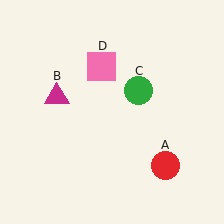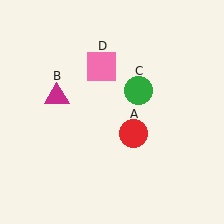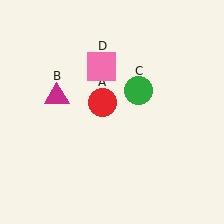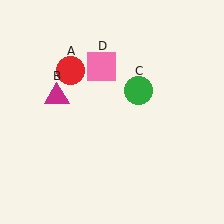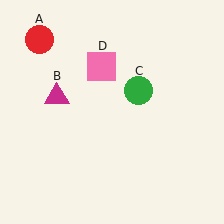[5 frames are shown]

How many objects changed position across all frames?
1 object changed position: red circle (object A).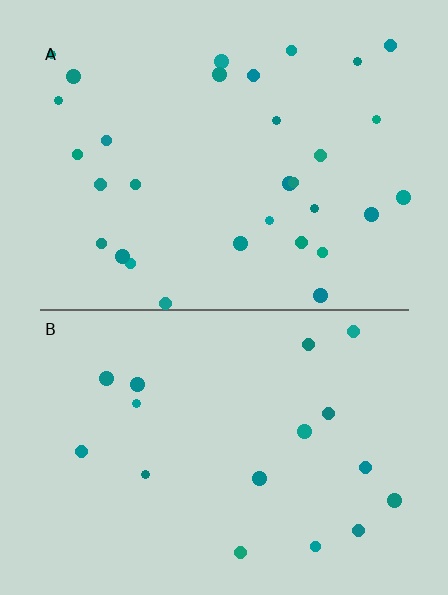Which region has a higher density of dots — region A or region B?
A (the top).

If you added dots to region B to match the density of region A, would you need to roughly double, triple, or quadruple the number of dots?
Approximately double.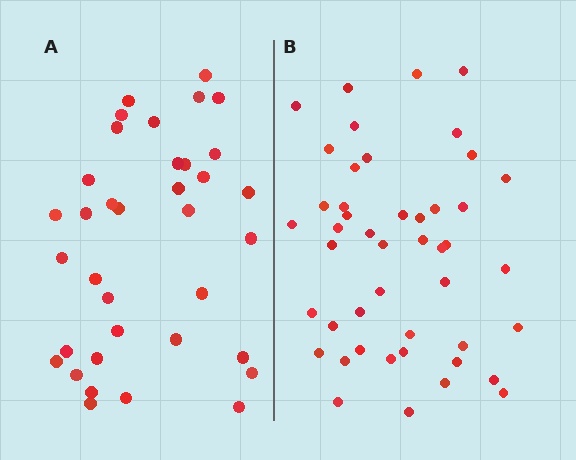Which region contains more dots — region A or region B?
Region B (the right region) has more dots.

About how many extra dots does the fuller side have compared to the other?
Region B has roughly 10 or so more dots than region A.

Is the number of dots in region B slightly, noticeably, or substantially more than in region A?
Region B has noticeably more, but not dramatically so. The ratio is roughly 1.3 to 1.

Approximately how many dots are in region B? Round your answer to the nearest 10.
About 50 dots. (The exact count is 46, which rounds to 50.)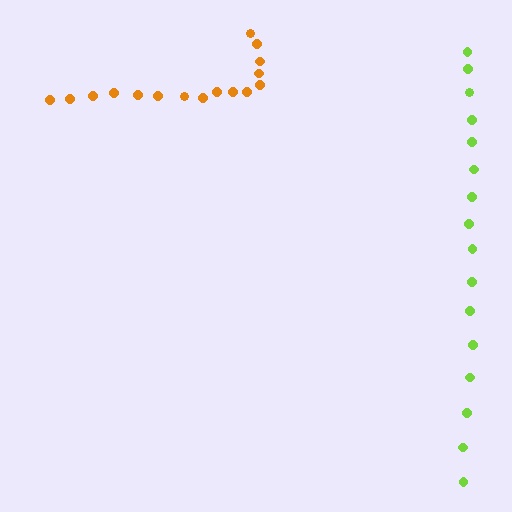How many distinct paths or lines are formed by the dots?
There are 2 distinct paths.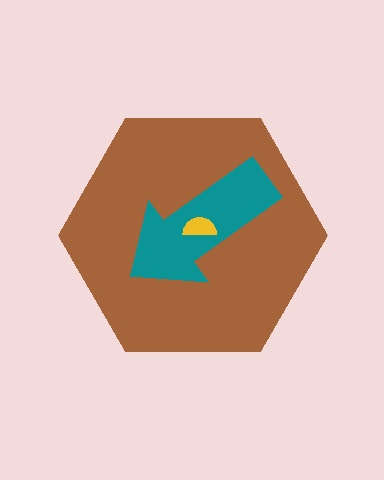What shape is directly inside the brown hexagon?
The teal arrow.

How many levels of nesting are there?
3.